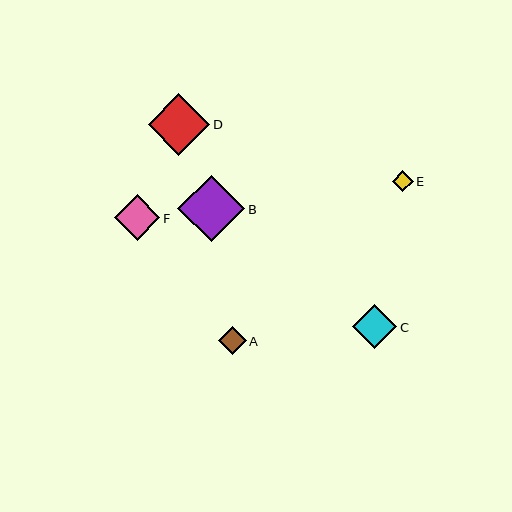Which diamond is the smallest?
Diamond E is the smallest with a size of approximately 21 pixels.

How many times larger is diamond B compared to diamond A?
Diamond B is approximately 2.4 times the size of diamond A.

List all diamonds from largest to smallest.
From largest to smallest: B, D, F, C, A, E.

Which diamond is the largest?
Diamond B is the largest with a size of approximately 67 pixels.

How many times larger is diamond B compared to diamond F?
Diamond B is approximately 1.5 times the size of diamond F.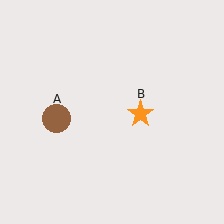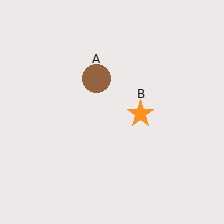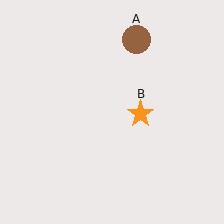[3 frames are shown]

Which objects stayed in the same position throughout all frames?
Orange star (object B) remained stationary.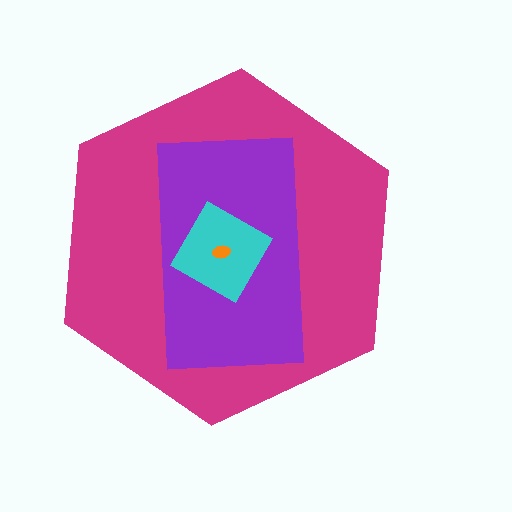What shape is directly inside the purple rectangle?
The cyan square.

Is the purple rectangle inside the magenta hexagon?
Yes.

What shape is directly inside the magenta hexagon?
The purple rectangle.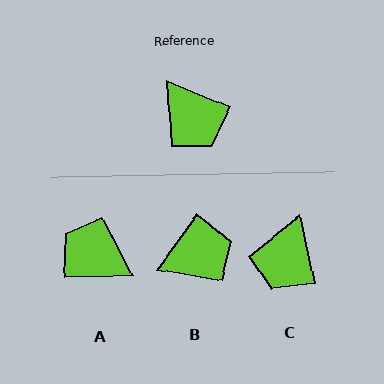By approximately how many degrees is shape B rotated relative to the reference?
Approximately 76 degrees counter-clockwise.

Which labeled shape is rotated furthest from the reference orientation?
A, about 157 degrees away.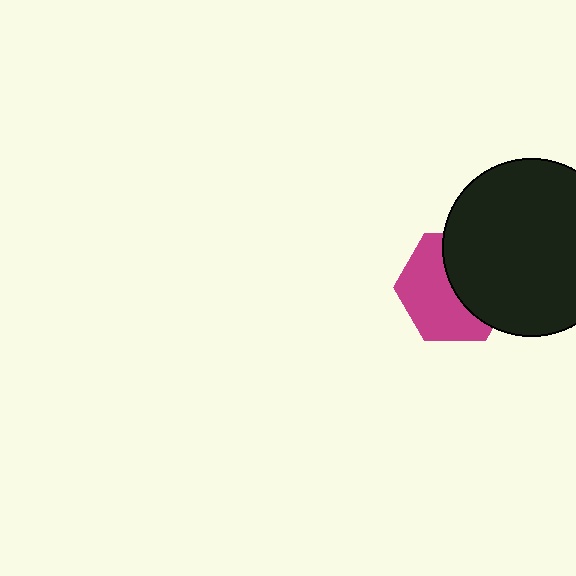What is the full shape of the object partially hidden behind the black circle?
The partially hidden object is a magenta hexagon.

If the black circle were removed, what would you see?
You would see the complete magenta hexagon.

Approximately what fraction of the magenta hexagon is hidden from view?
Roughly 46% of the magenta hexagon is hidden behind the black circle.